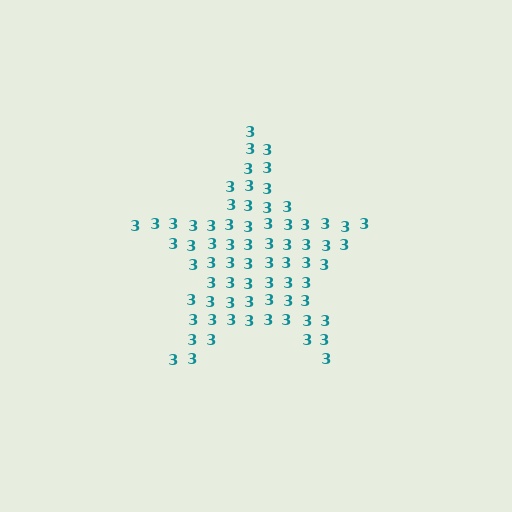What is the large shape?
The large shape is a star.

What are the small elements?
The small elements are digit 3's.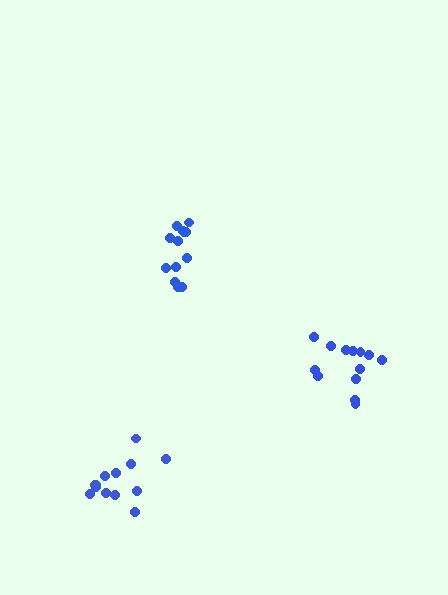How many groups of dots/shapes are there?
There are 3 groups.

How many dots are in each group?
Group 1: 13 dots, Group 2: 13 dots, Group 3: 13 dots (39 total).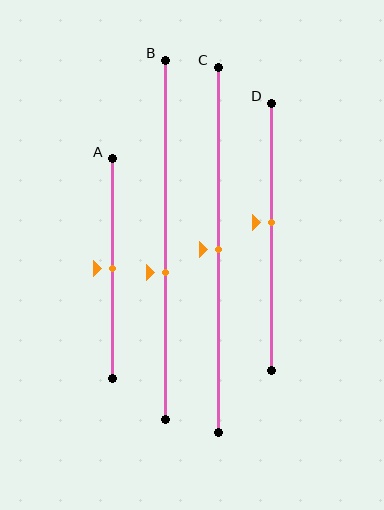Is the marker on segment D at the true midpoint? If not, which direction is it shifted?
No, the marker on segment D is shifted upward by about 5% of the segment length.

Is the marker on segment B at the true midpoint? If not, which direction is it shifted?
No, the marker on segment B is shifted downward by about 9% of the segment length.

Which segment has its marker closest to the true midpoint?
Segment A has its marker closest to the true midpoint.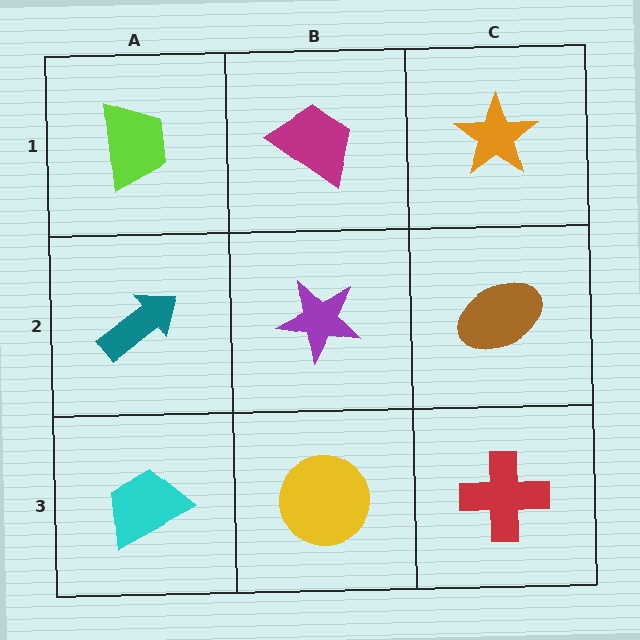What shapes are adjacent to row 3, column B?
A purple star (row 2, column B), a cyan trapezoid (row 3, column A), a red cross (row 3, column C).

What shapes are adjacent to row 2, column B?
A magenta trapezoid (row 1, column B), a yellow circle (row 3, column B), a teal arrow (row 2, column A), a brown ellipse (row 2, column C).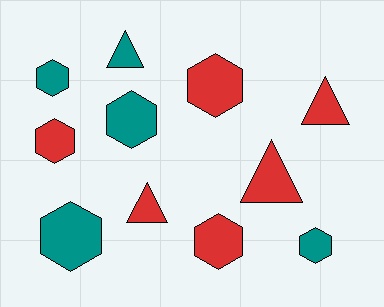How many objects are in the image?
There are 11 objects.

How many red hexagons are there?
There are 3 red hexagons.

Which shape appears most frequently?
Hexagon, with 7 objects.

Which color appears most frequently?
Red, with 6 objects.